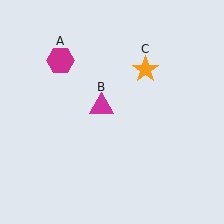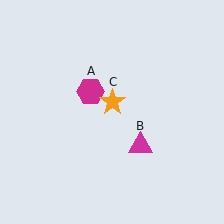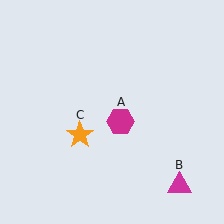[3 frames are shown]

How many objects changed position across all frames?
3 objects changed position: magenta hexagon (object A), magenta triangle (object B), orange star (object C).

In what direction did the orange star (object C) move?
The orange star (object C) moved down and to the left.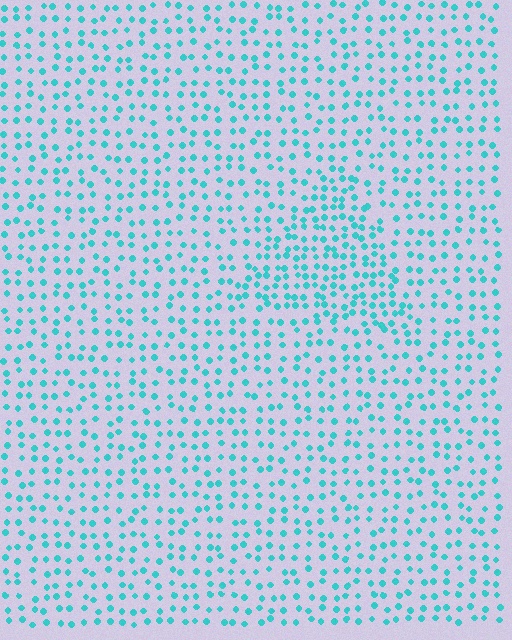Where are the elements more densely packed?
The elements are more densely packed inside the triangle boundary.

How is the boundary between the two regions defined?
The boundary is defined by a change in element density (approximately 1.7x ratio). All elements are the same color, size, and shape.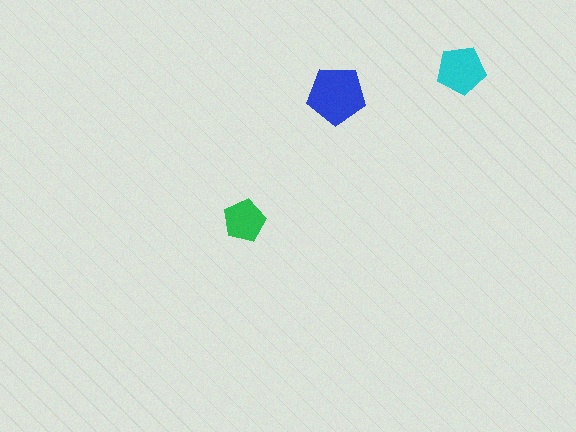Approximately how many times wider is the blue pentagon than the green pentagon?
About 1.5 times wider.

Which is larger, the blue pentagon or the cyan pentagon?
The blue one.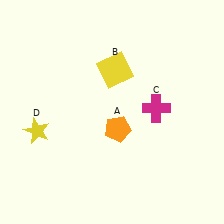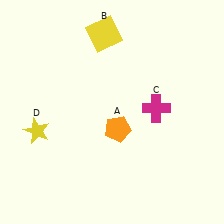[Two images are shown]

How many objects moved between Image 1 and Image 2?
1 object moved between the two images.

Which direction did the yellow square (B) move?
The yellow square (B) moved up.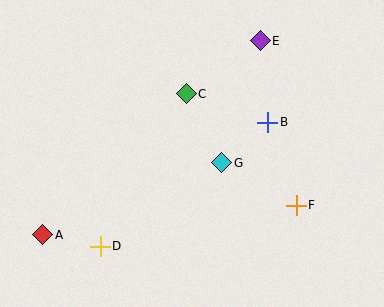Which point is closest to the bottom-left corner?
Point A is closest to the bottom-left corner.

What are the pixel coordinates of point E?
Point E is at (260, 41).